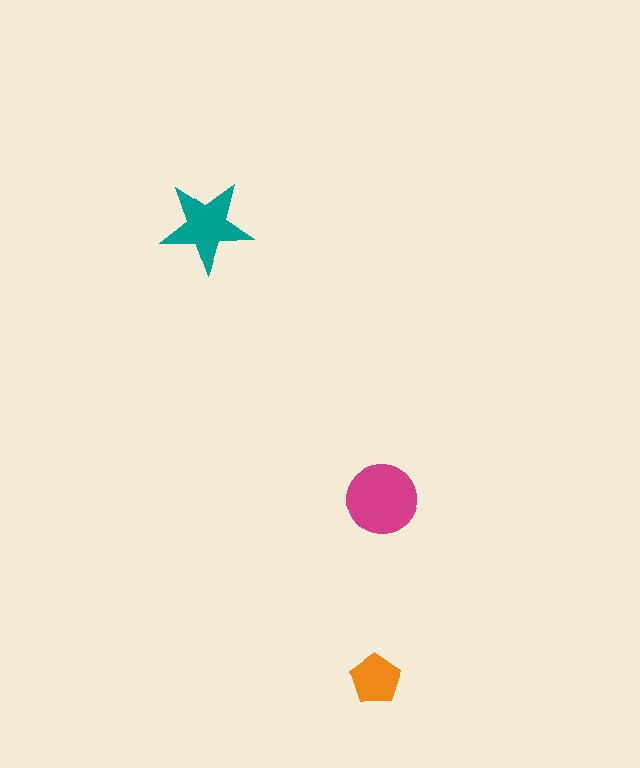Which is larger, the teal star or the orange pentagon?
The teal star.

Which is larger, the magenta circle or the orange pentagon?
The magenta circle.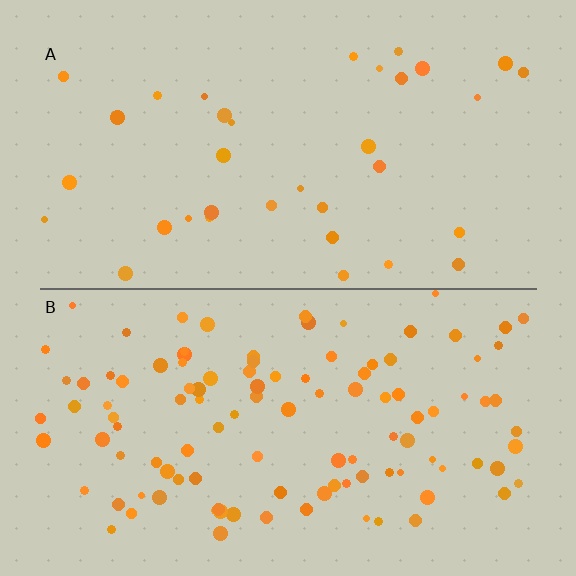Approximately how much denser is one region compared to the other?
Approximately 3.2× — region B over region A.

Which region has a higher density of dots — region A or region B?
B (the bottom).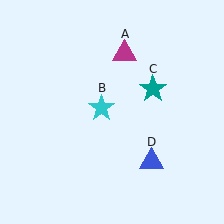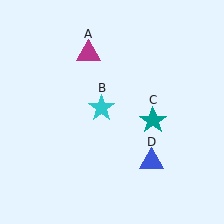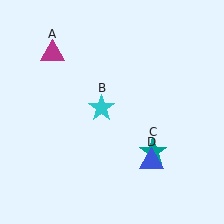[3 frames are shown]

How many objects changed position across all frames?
2 objects changed position: magenta triangle (object A), teal star (object C).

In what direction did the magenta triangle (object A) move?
The magenta triangle (object A) moved left.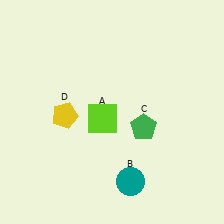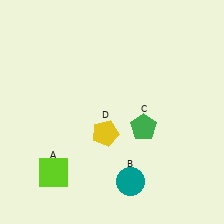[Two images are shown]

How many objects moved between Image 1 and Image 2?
2 objects moved between the two images.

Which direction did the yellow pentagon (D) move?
The yellow pentagon (D) moved right.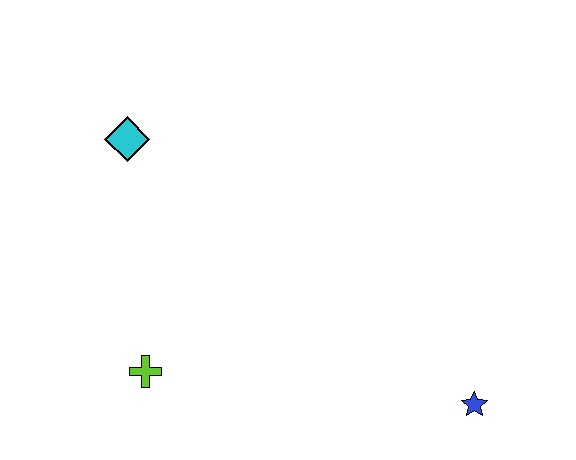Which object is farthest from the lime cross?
The blue star is farthest from the lime cross.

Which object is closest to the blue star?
The lime cross is closest to the blue star.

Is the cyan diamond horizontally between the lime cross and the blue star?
No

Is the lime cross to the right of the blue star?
No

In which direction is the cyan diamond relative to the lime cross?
The cyan diamond is above the lime cross.